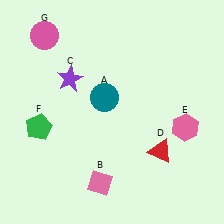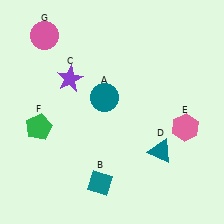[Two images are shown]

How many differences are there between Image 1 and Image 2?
There are 2 differences between the two images.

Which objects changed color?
B changed from pink to teal. D changed from red to teal.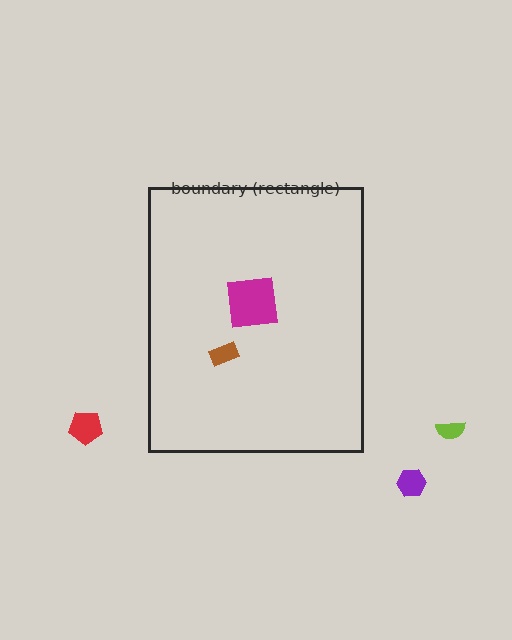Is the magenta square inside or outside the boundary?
Inside.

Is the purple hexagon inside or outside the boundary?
Outside.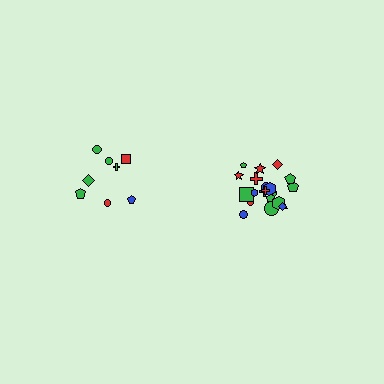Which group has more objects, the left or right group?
The right group.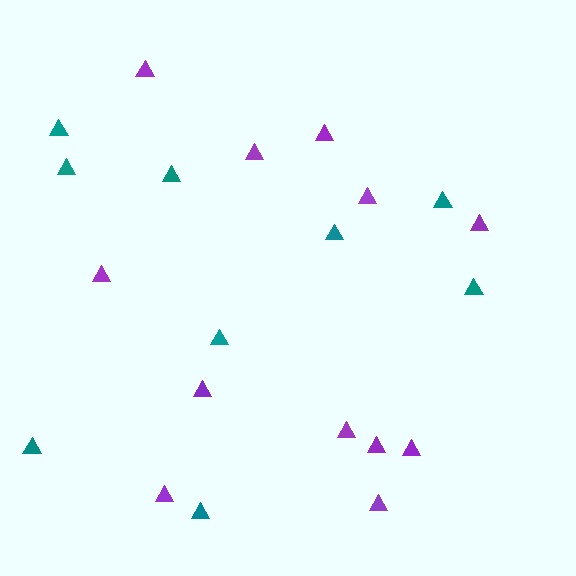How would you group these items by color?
There are 2 groups: one group of teal triangles (9) and one group of purple triangles (12).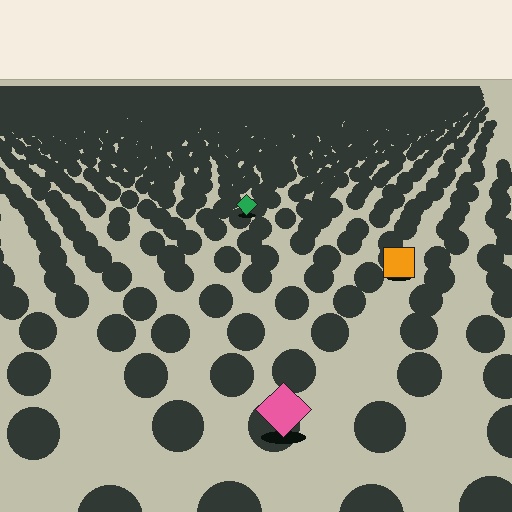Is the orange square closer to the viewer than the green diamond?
Yes. The orange square is closer — you can tell from the texture gradient: the ground texture is coarser near it.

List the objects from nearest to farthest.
From nearest to farthest: the pink diamond, the orange square, the green diamond.